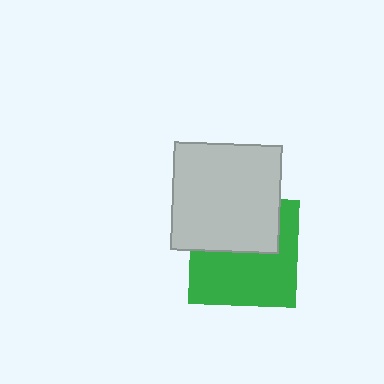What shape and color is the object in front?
The object in front is a light gray square.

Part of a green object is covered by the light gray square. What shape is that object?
It is a square.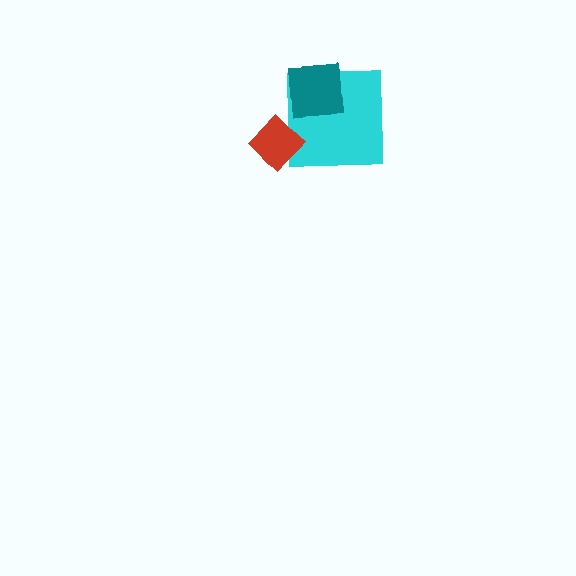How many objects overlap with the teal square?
1 object overlaps with the teal square.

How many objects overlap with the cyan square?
2 objects overlap with the cyan square.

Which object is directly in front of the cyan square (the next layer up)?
The teal square is directly in front of the cyan square.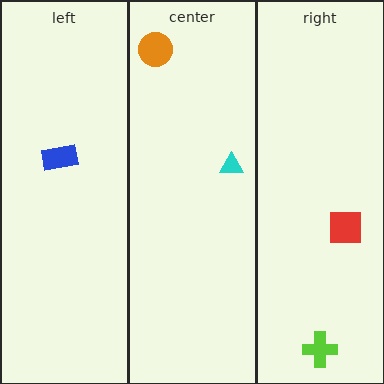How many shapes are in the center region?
2.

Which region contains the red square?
The right region.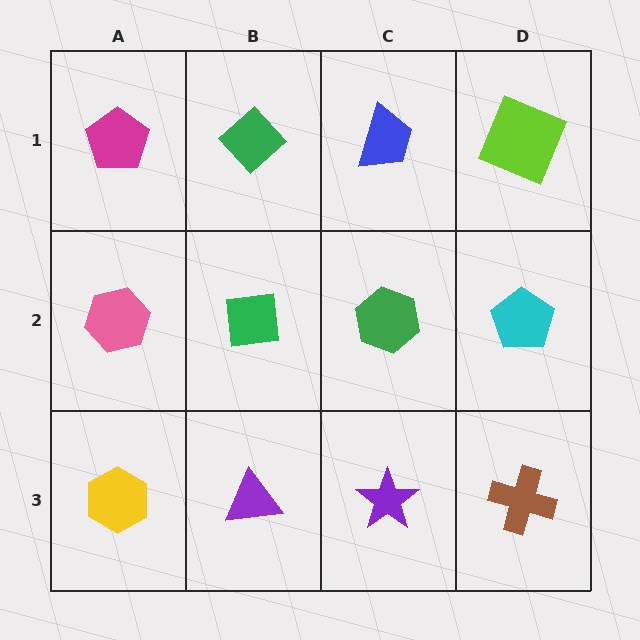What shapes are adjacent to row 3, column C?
A green hexagon (row 2, column C), a purple triangle (row 3, column B), a brown cross (row 3, column D).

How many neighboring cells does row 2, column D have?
3.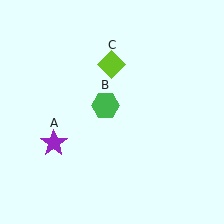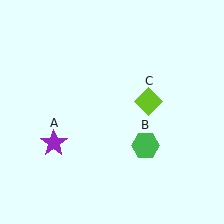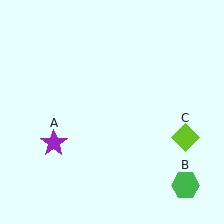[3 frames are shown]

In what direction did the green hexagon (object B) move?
The green hexagon (object B) moved down and to the right.